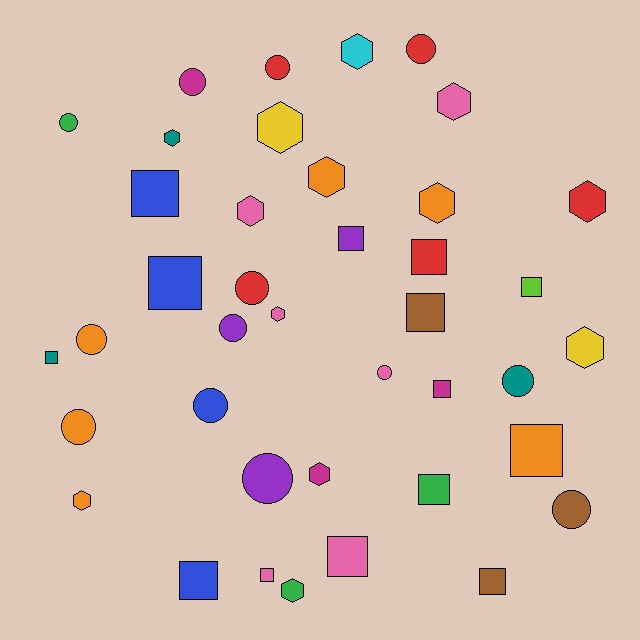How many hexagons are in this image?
There are 13 hexagons.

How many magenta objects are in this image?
There are 3 magenta objects.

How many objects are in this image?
There are 40 objects.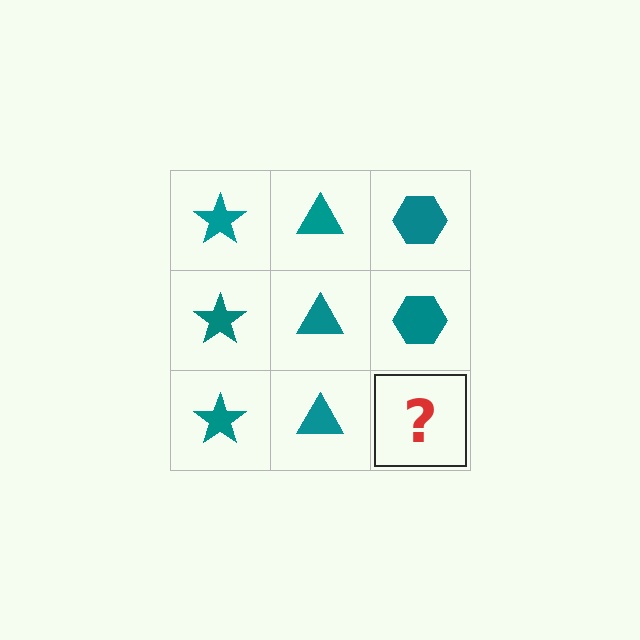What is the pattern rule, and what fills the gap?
The rule is that each column has a consistent shape. The gap should be filled with a teal hexagon.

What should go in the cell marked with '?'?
The missing cell should contain a teal hexagon.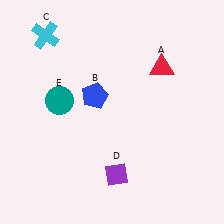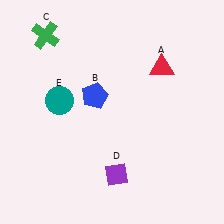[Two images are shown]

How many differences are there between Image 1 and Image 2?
There is 1 difference between the two images.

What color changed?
The cross (C) changed from cyan in Image 1 to green in Image 2.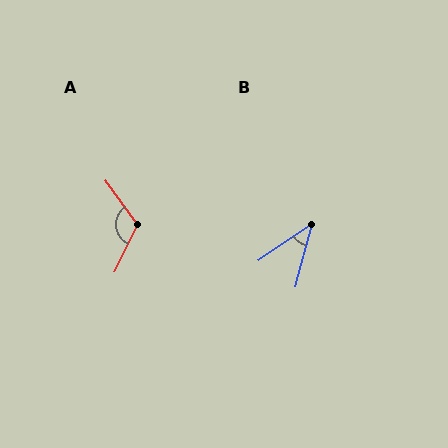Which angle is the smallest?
B, at approximately 41 degrees.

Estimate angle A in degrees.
Approximately 118 degrees.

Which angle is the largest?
A, at approximately 118 degrees.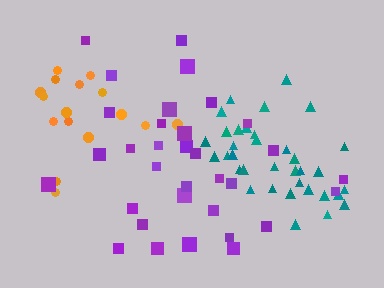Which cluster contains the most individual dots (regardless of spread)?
Teal (35).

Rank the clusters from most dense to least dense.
teal, purple, orange.